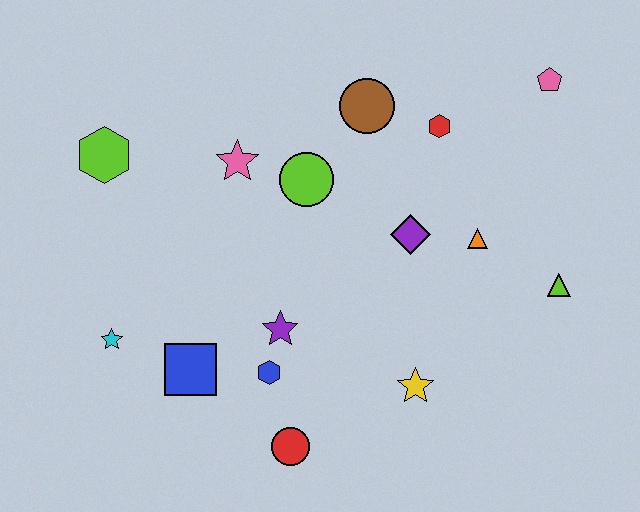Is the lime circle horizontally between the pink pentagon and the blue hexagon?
Yes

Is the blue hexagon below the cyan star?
Yes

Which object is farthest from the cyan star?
The pink pentagon is farthest from the cyan star.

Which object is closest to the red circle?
The blue hexagon is closest to the red circle.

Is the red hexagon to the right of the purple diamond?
Yes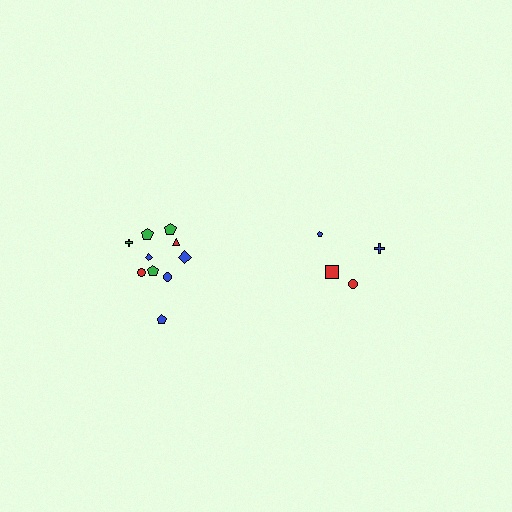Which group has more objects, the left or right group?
The left group.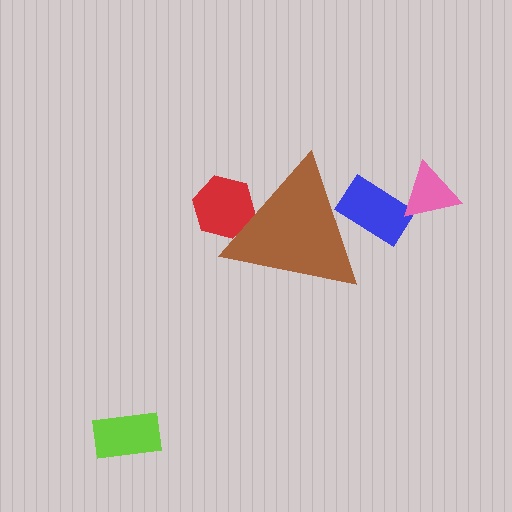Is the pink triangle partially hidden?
No, the pink triangle is fully visible.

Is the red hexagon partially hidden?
Yes, the red hexagon is partially hidden behind the brown triangle.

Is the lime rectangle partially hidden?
No, the lime rectangle is fully visible.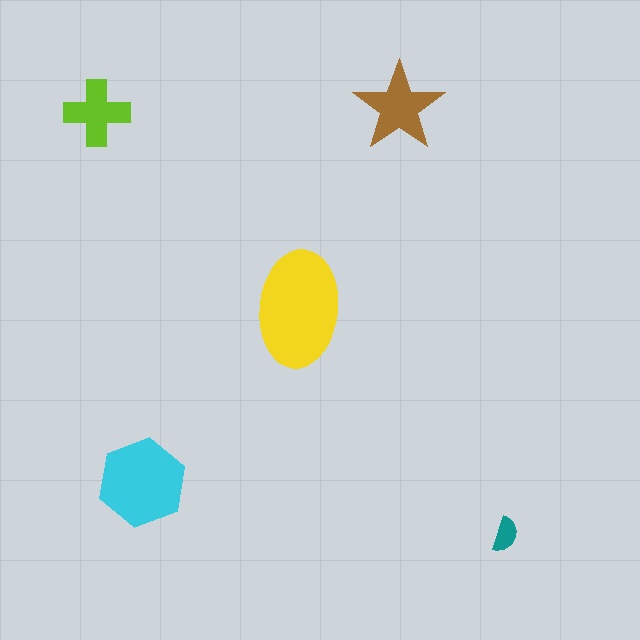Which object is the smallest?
The teal semicircle.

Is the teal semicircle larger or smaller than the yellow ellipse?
Smaller.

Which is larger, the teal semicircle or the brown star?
The brown star.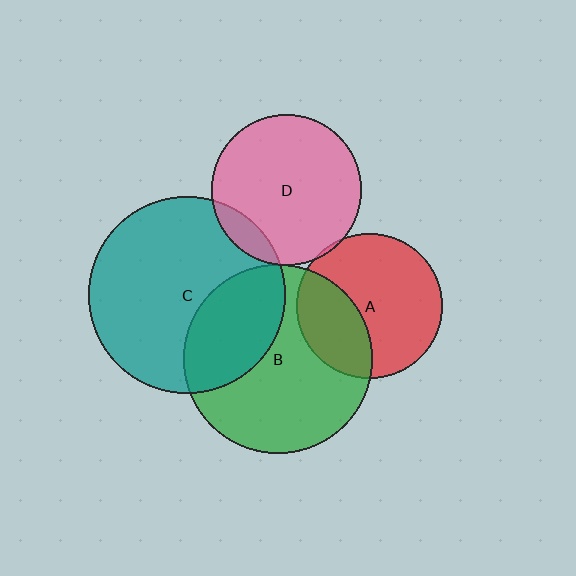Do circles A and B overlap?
Yes.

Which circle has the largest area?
Circle C (teal).